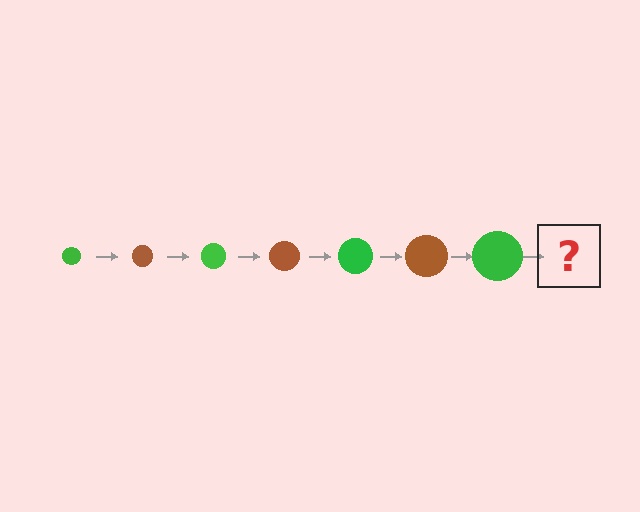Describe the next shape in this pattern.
It should be a brown circle, larger than the previous one.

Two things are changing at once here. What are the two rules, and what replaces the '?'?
The two rules are that the circle grows larger each step and the color cycles through green and brown. The '?' should be a brown circle, larger than the previous one.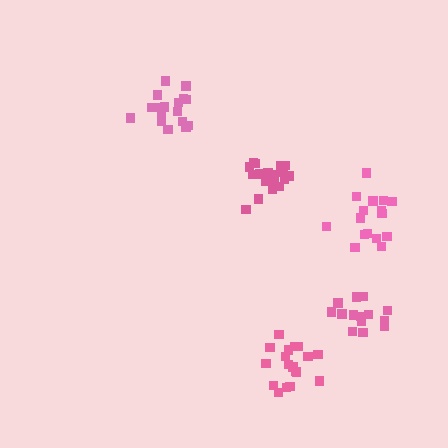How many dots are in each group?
Group 1: 19 dots, Group 2: 15 dots, Group 3: 19 dots, Group 4: 18 dots, Group 5: 16 dots (87 total).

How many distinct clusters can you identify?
There are 5 distinct clusters.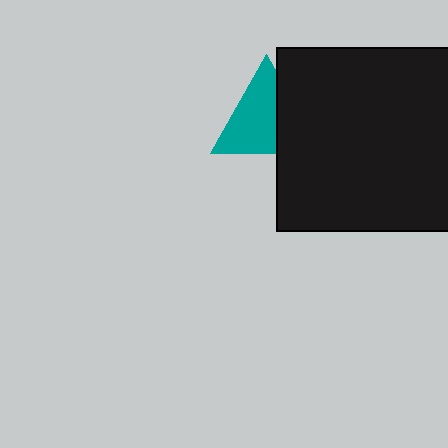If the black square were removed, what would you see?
You would see the complete teal triangle.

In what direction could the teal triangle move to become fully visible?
The teal triangle could move left. That would shift it out from behind the black square entirely.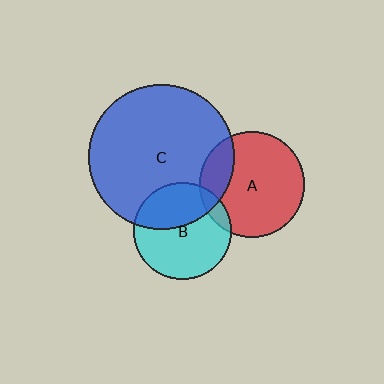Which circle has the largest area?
Circle C (blue).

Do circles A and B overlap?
Yes.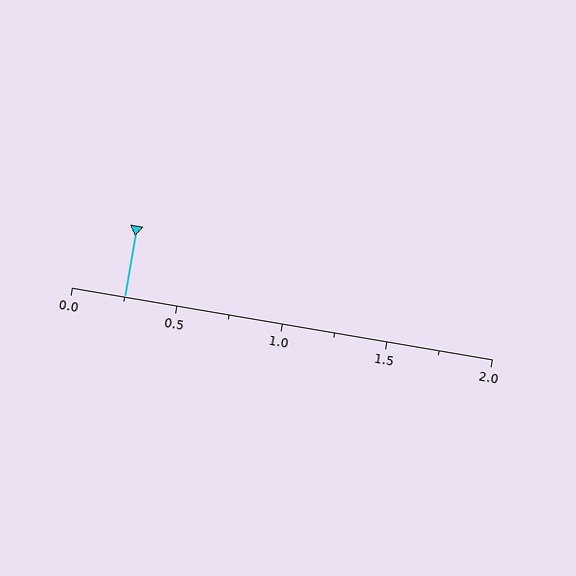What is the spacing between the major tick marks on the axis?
The major ticks are spaced 0.5 apart.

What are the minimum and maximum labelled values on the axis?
The axis runs from 0.0 to 2.0.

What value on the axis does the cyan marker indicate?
The marker indicates approximately 0.25.